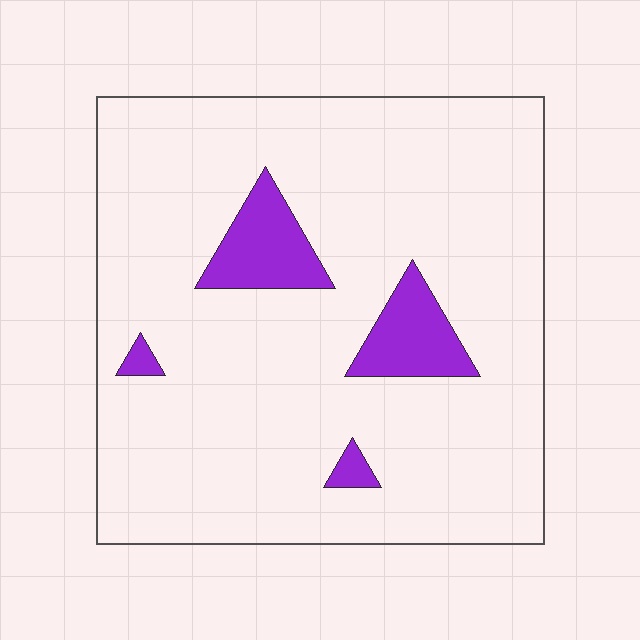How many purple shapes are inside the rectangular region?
4.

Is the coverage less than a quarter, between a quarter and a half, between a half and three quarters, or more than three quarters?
Less than a quarter.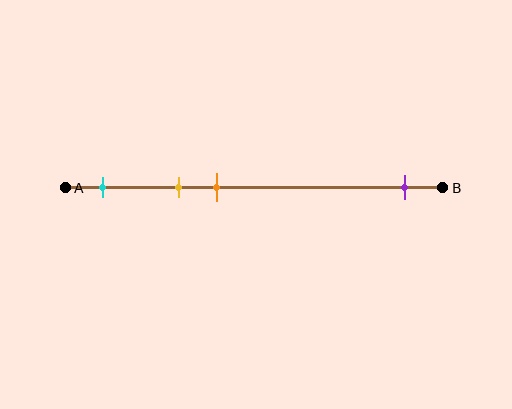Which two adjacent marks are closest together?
The yellow and orange marks are the closest adjacent pair.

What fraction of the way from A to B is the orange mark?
The orange mark is approximately 40% (0.4) of the way from A to B.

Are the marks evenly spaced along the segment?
No, the marks are not evenly spaced.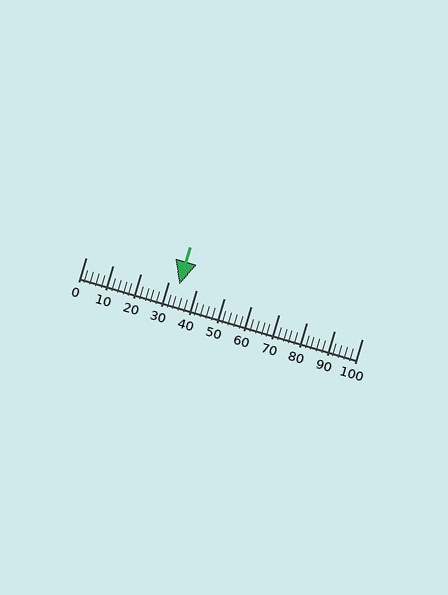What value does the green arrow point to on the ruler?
The green arrow points to approximately 34.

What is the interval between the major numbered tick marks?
The major tick marks are spaced 10 units apart.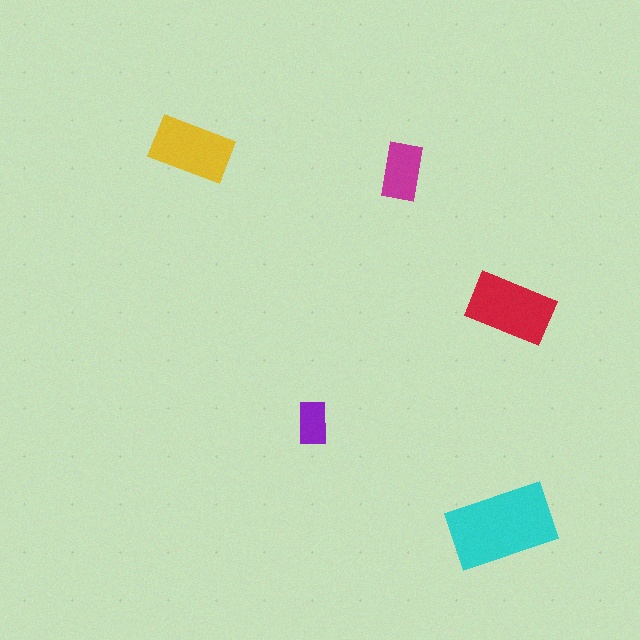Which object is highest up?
The yellow rectangle is topmost.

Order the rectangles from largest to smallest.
the cyan one, the red one, the yellow one, the magenta one, the purple one.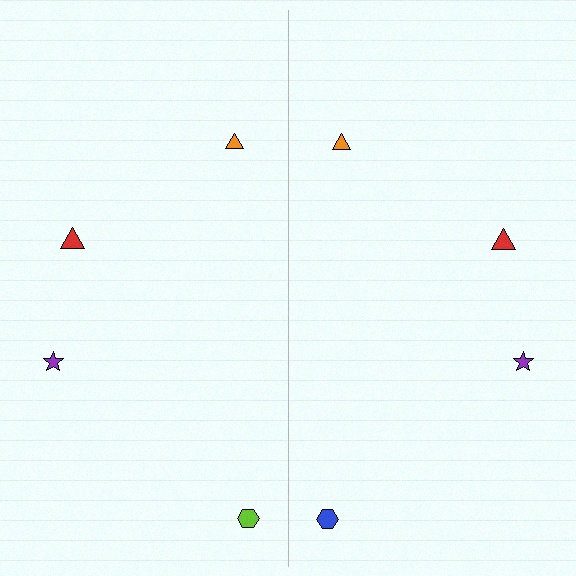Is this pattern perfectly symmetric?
No, the pattern is not perfectly symmetric. The blue hexagon on the right side breaks the symmetry — its mirror counterpart is lime.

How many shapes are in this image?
There are 8 shapes in this image.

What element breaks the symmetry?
The blue hexagon on the right side breaks the symmetry — its mirror counterpart is lime.